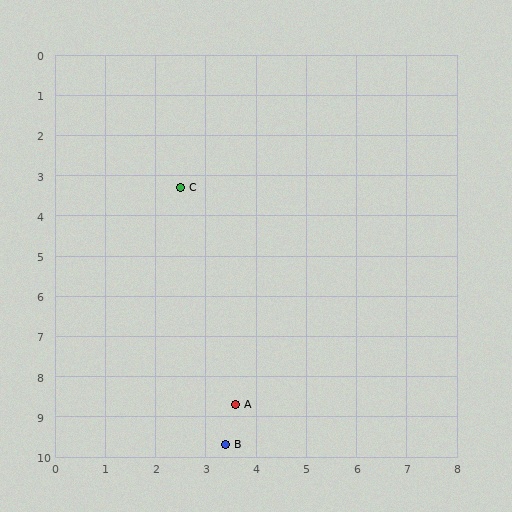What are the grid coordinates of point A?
Point A is at approximately (3.6, 8.7).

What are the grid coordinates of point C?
Point C is at approximately (2.5, 3.3).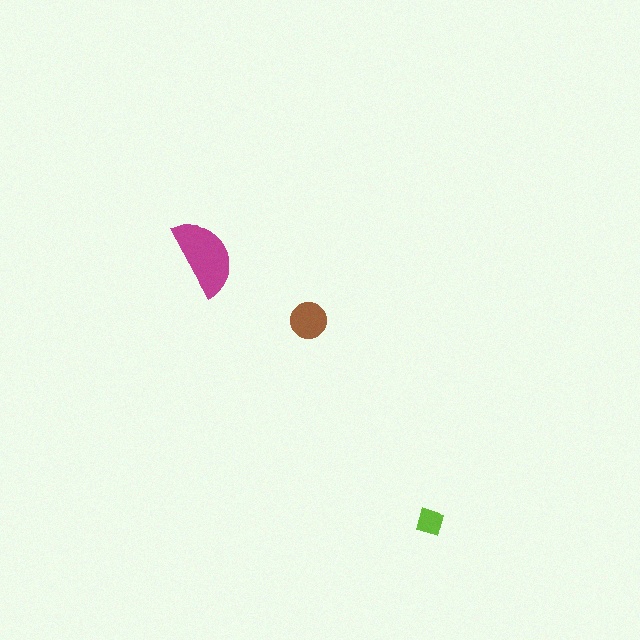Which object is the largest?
The magenta semicircle.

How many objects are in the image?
There are 3 objects in the image.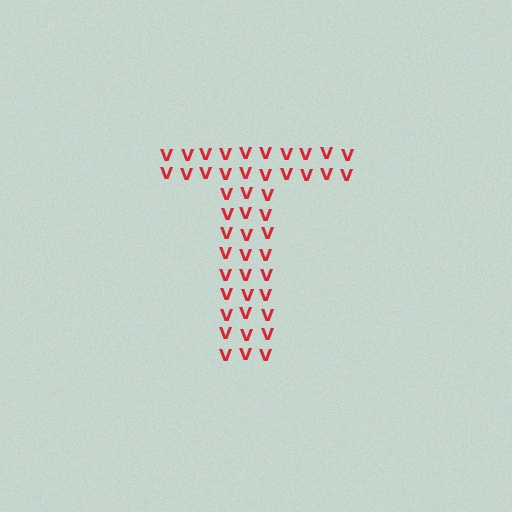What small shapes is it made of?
It is made of small letter V's.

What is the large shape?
The large shape is the letter T.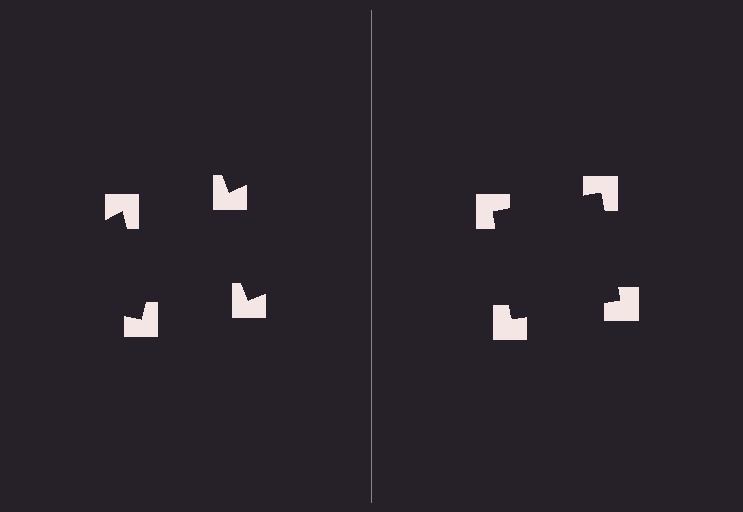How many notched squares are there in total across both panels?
8 — 4 on each side.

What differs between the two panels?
The notched squares are positioned identically on both sides; only the wedge orientations differ. On the right they align to a square; on the left they are misaligned.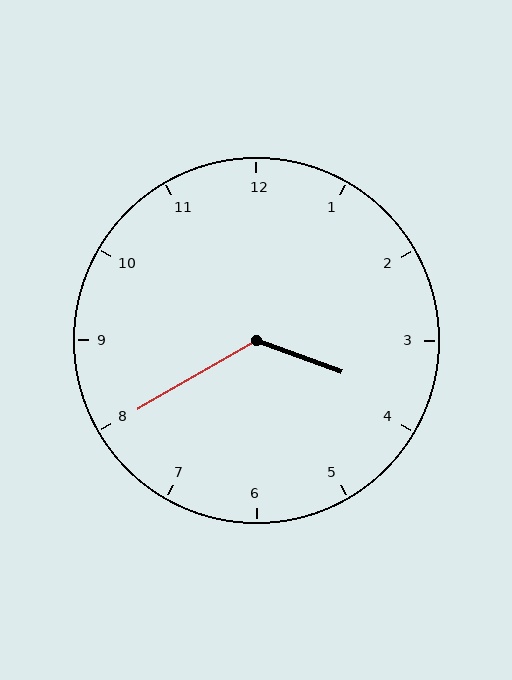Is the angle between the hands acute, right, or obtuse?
It is obtuse.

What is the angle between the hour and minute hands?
Approximately 130 degrees.